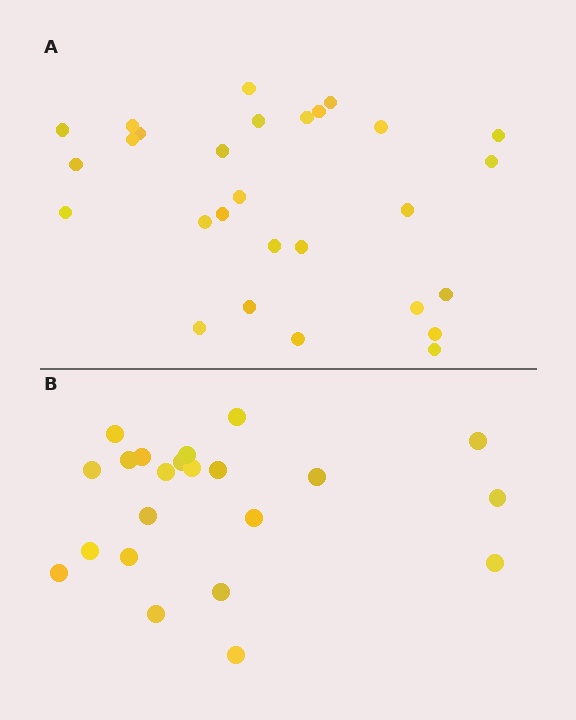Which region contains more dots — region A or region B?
Region A (the top region) has more dots.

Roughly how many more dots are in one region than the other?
Region A has about 6 more dots than region B.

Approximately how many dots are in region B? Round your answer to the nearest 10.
About 20 dots. (The exact count is 22, which rounds to 20.)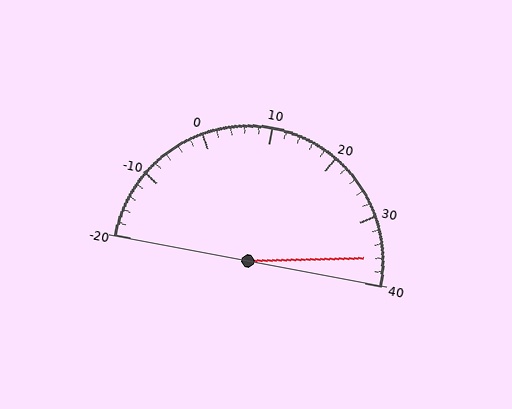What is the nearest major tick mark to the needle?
The nearest major tick mark is 40.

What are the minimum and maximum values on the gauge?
The gauge ranges from -20 to 40.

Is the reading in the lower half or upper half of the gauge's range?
The reading is in the upper half of the range (-20 to 40).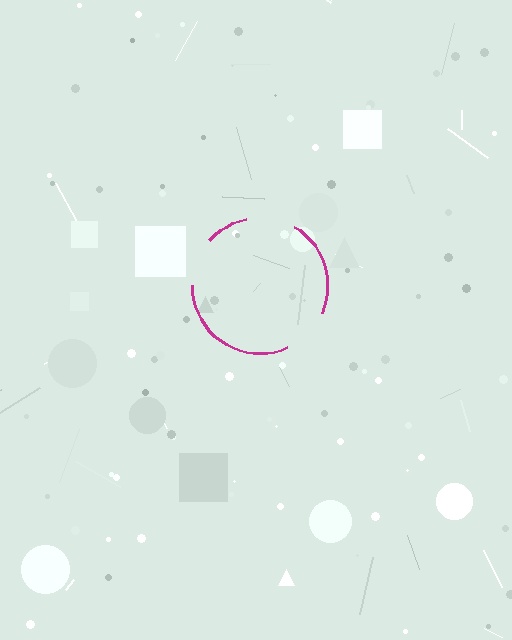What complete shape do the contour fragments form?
The contour fragments form a circle.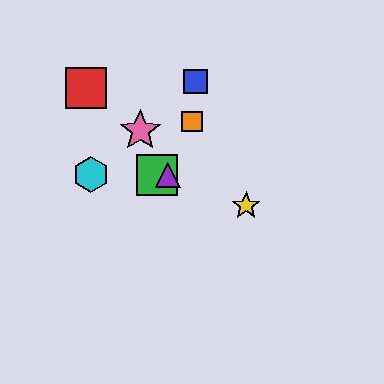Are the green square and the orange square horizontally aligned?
No, the green square is at y≈175 and the orange square is at y≈122.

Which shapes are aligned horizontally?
The green square, the purple triangle, the cyan hexagon are aligned horizontally.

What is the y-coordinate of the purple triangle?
The purple triangle is at y≈175.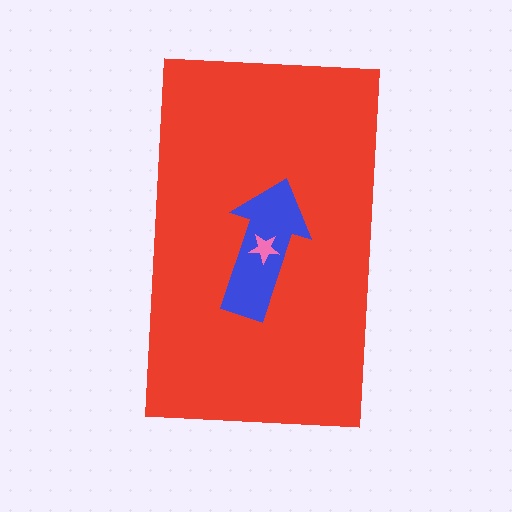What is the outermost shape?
The red rectangle.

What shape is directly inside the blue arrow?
The pink star.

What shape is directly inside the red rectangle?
The blue arrow.